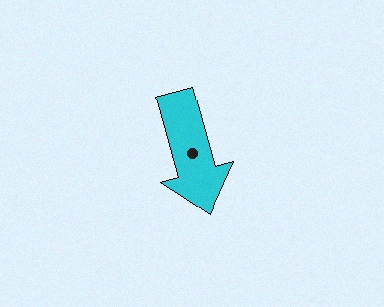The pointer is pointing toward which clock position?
Roughly 5 o'clock.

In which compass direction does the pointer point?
South.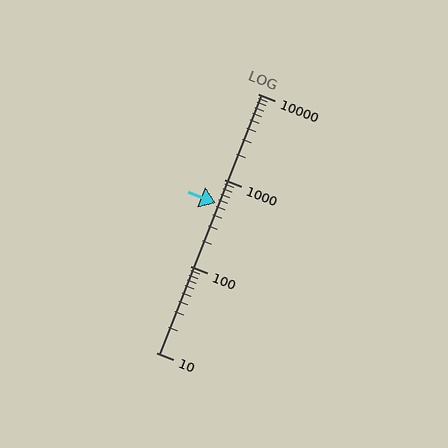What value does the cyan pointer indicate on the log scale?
The pointer indicates approximately 540.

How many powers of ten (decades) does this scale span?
The scale spans 3 decades, from 10 to 10000.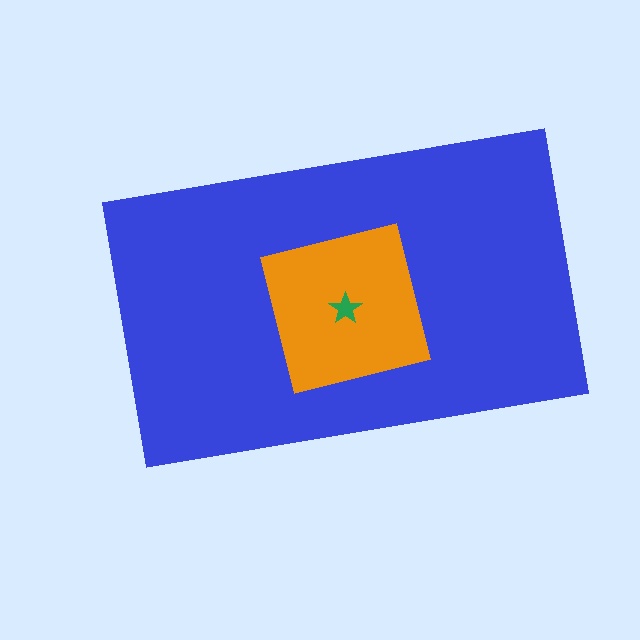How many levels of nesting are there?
3.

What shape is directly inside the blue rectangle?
The orange square.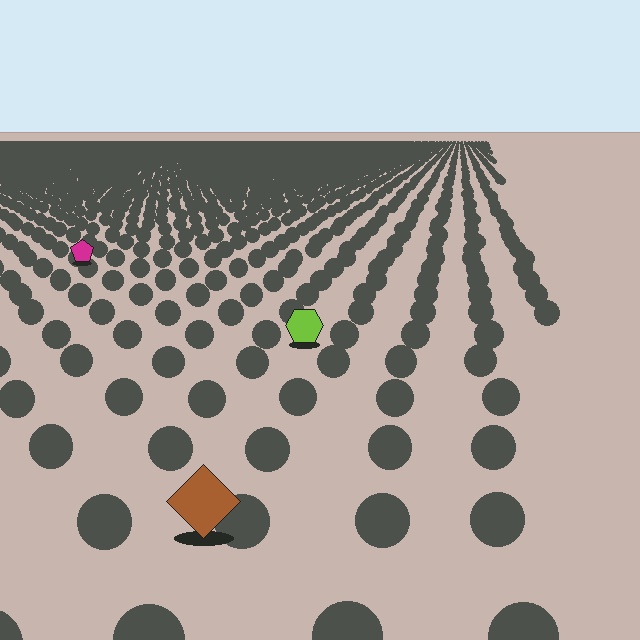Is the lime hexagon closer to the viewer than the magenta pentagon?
Yes. The lime hexagon is closer — you can tell from the texture gradient: the ground texture is coarser near it.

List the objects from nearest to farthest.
From nearest to farthest: the brown diamond, the lime hexagon, the magenta pentagon.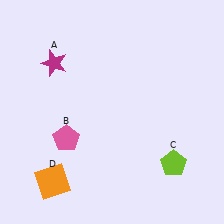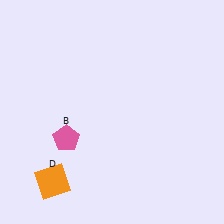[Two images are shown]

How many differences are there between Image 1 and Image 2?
There are 2 differences between the two images.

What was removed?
The lime pentagon (C), the magenta star (A) were removed in Image 2.